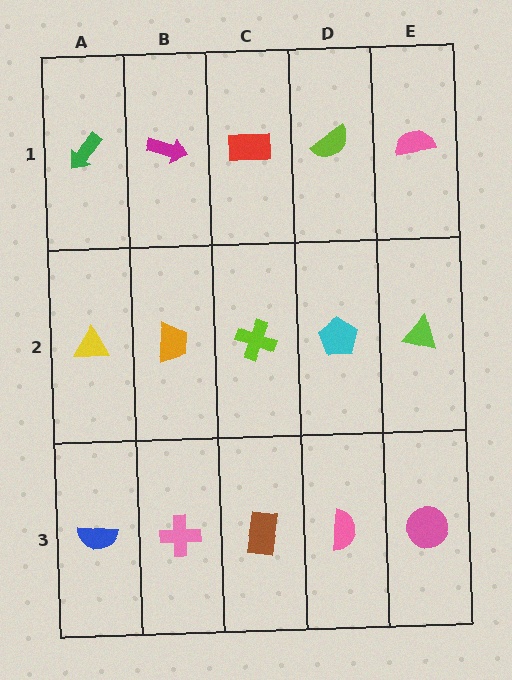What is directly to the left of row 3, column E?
A pink semicircle.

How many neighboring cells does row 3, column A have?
2.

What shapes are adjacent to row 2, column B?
A magenta arrow (row 1, column B), a pink cross (row 3, column B), a yellow triangle (row 2, column A), a lime cross (row 2, column C).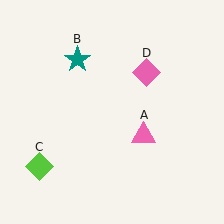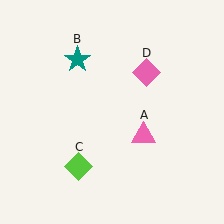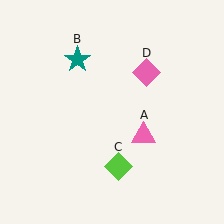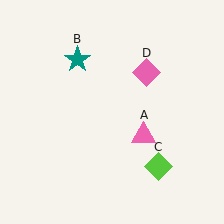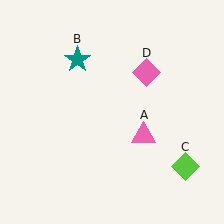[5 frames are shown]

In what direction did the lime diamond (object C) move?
The lime diamond (object C) moved right.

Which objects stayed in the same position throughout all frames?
Pink triangle (object A) and teal star (object B) and pink diamond (object D) remained stationary.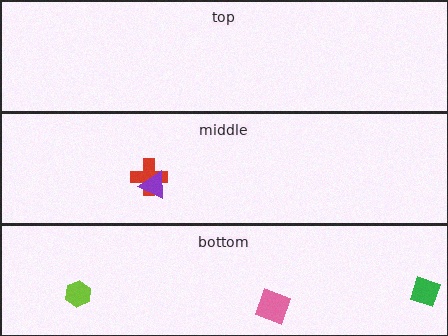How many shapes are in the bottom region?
3.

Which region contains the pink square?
The bottom region.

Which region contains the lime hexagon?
The bottom region.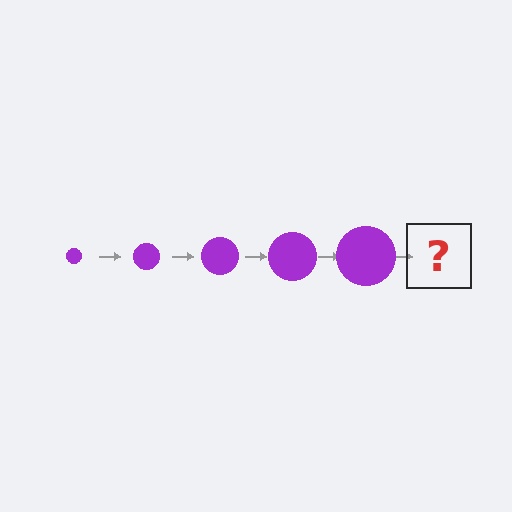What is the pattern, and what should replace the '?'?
The pattern is that the circle gets progressively larger each step. The '?' should be a purple circle, larger than the previous one.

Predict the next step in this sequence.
The next step is a purple circle, larger than the previous one.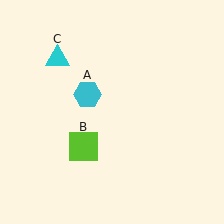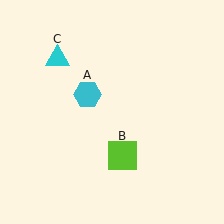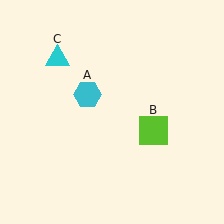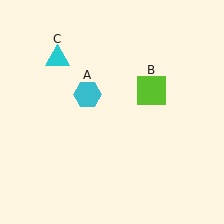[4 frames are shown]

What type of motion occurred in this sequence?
The lime square (object B) rotated counterclockwise around the center of the scene.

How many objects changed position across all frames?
1 object changed position: lime square (object B).